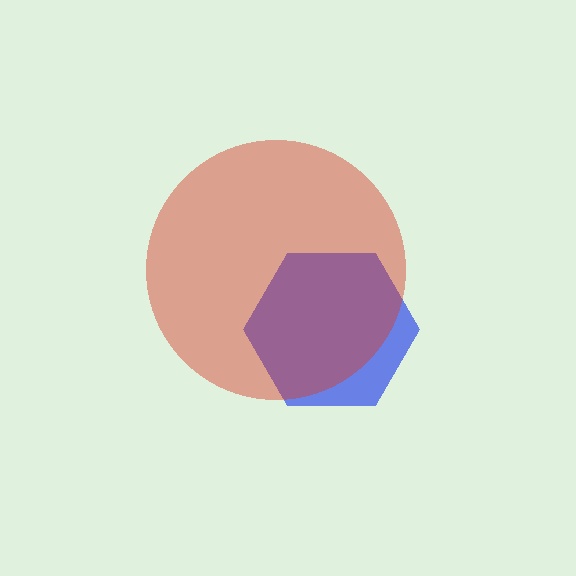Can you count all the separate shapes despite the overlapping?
Yes, there are 2 separate shapes.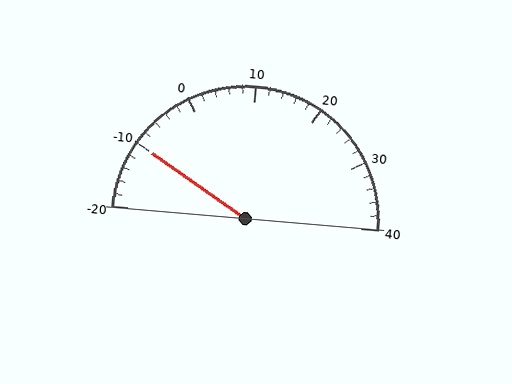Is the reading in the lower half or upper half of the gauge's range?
The reading is in the lower half of the range (-20 to 40).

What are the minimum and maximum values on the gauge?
The gauge ranges from -20 to 40.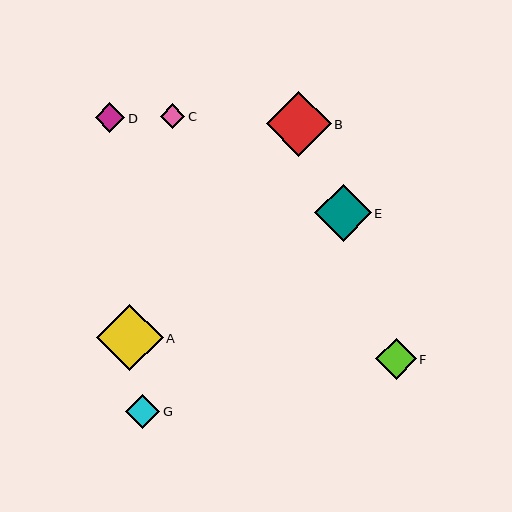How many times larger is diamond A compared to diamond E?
Diamond A is approximately 1.2 times the size of diamond E.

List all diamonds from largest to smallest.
From largest to smallest: A, B, E, F, G, D, C.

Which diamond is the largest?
Diamond A is the largest with a size of approximately 67 pixels.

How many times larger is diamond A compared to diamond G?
Diamond A is approximately 1.9 times the size of diamond G.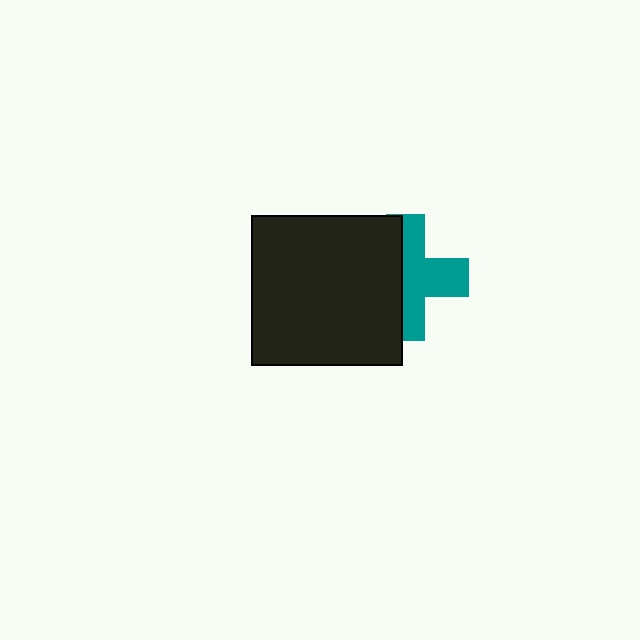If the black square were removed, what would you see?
You would see the complete teal cross.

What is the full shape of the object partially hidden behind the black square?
The partially hidden object is a teal cross.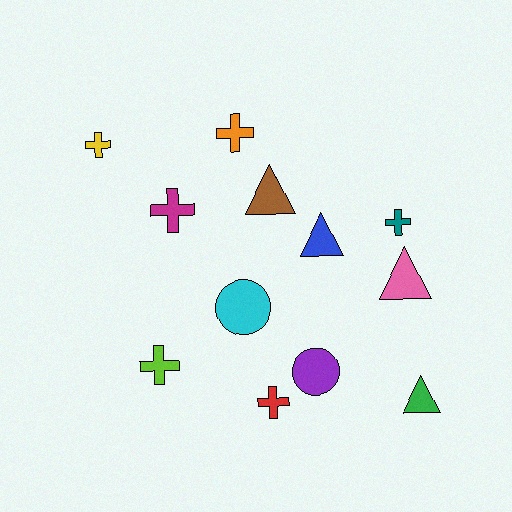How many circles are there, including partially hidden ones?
There are 2 circles.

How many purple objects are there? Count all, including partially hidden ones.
There is 1 purple object.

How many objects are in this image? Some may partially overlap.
There are 12 objects.